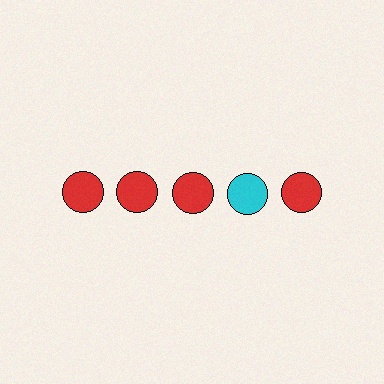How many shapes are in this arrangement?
There are 5 shapes arranged in a grid pattern.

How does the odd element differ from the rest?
It has a different color: cyan instead of red.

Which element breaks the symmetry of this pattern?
The cyan circle in the top row, second from right column breaks the symmetry. All other shapes are red circles.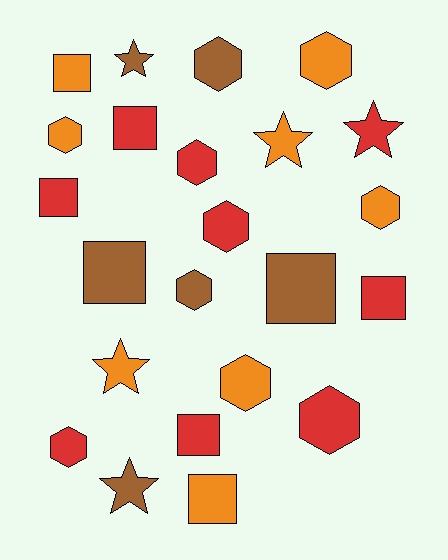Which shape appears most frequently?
Hexagon, with 10 objects.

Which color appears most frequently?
Red, with 9 objects.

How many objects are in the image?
There are 23 objects.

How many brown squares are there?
There are 2 brown squares.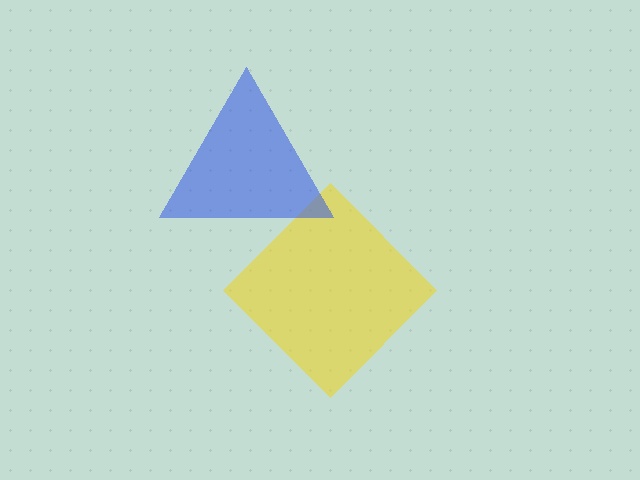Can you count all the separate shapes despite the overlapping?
Yes, there are 2 separate shapes.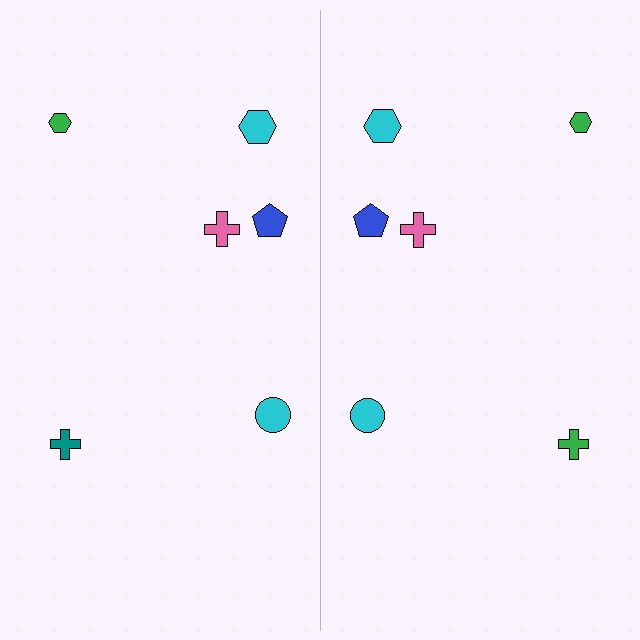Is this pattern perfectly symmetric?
No, the pattern is not perfectly symmetric. The green cross on the right side breaks the symmetry — its mirror counterpart is teal.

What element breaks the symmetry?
The green cross on the right side breaks the symmetry — its mirror counterpart is teal.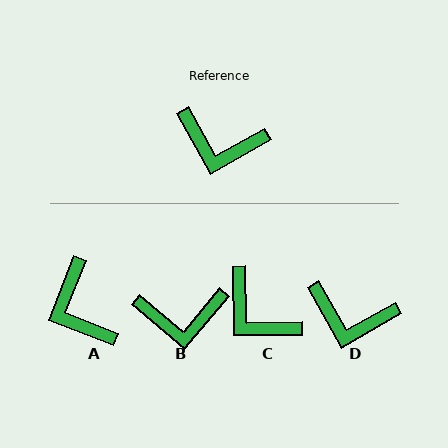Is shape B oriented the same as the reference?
No, it is off by about 21 degrees.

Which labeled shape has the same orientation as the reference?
D.